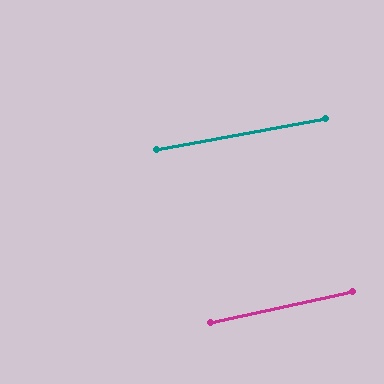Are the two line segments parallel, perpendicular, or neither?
Parallel — their directions differ by only 2.0°.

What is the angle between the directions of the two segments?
Approximately 2 degrees.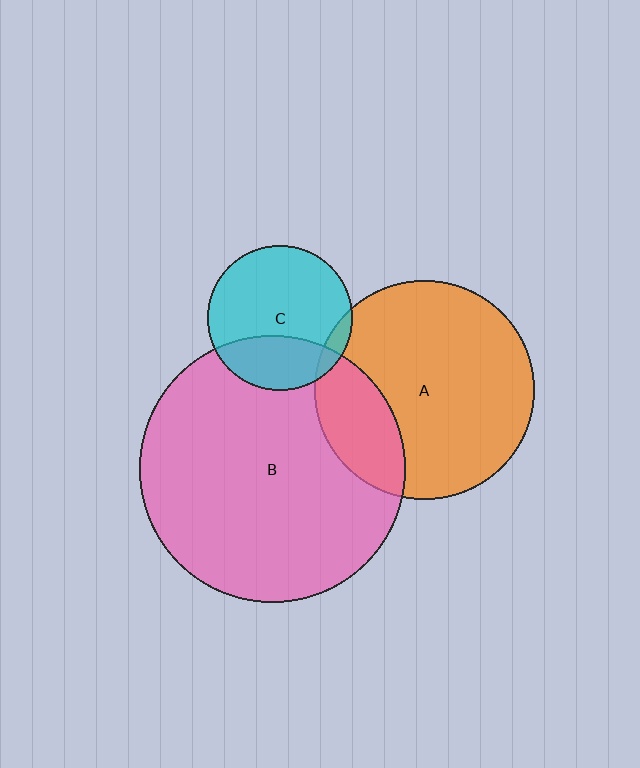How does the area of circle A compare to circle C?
Approximately 2.3 times.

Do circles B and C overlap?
Yes.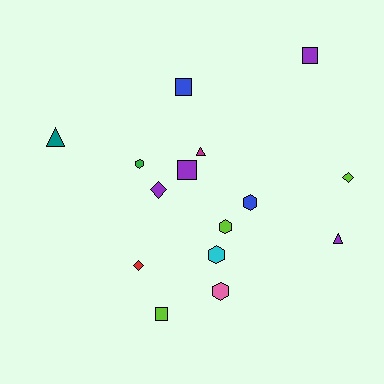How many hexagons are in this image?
There are 5 hexagons.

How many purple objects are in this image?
There are 4 purple objects.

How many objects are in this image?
There are 15 objects.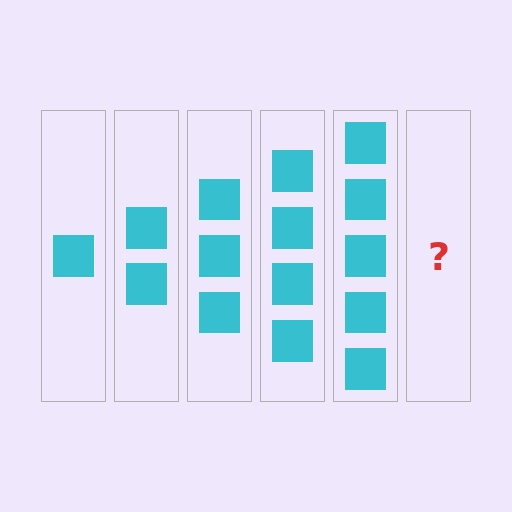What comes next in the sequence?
The next element should be 6 squares.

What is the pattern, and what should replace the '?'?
The pattern is that each step adds one more square. The '?' should be 6 squares.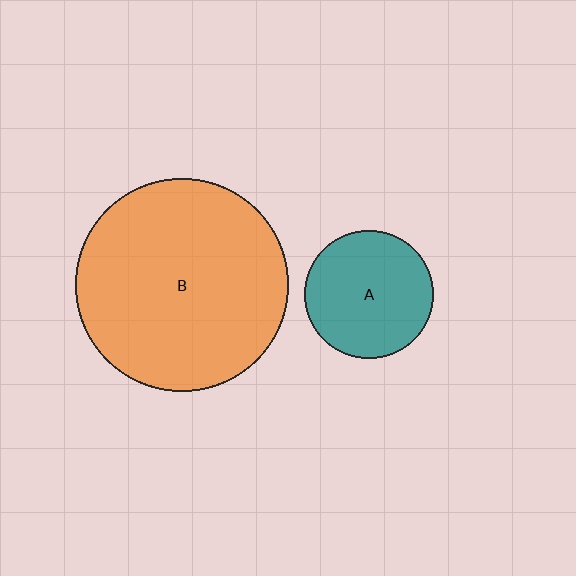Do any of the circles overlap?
No, none of the circles overlap.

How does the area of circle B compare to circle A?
Approximately 2.7 times.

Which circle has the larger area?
Circle B (orange).